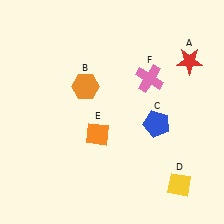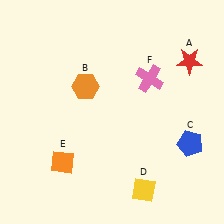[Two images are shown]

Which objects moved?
The objects that moved are: the blue pentagon (C), the yellow diamond (D), the orange diamond (E).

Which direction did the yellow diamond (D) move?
The yellow diamond (D) moved left.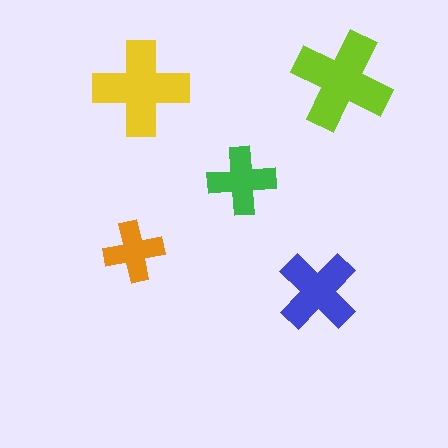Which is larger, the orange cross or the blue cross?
The blue one.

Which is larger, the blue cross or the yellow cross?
The yellow one.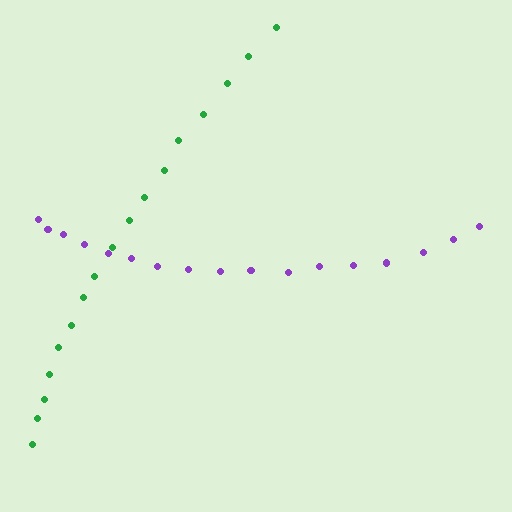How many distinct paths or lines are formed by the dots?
There are 2 distinct paths.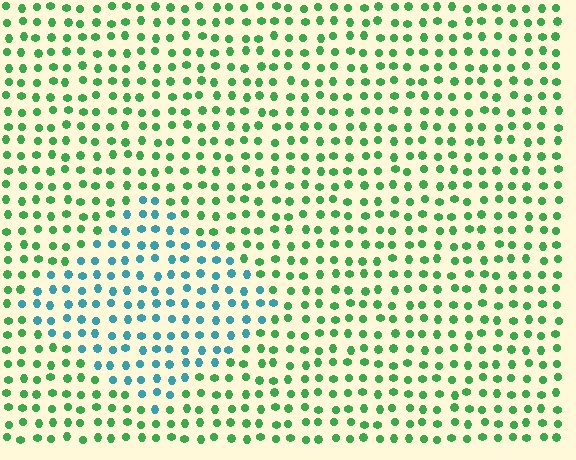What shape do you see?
I see a diamond.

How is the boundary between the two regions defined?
The boundary is defined purely by a slight shift in hue (about 55 degrees). Spacing, size, and orientation are identical on both sides.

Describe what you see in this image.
The image is filled with small green elements in a uniform arrangement. A diamond-shaped region is visible where the elements are tinted to a slightly different hue, forming a subtle color boundary.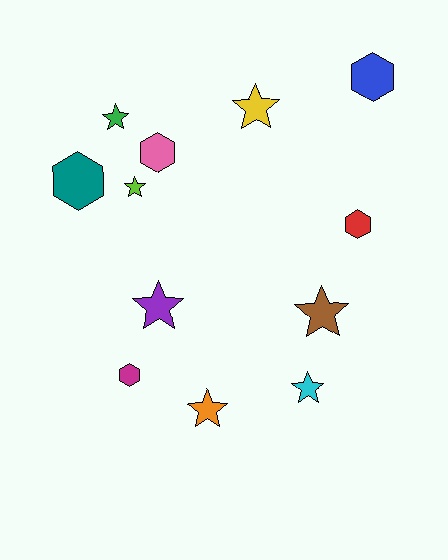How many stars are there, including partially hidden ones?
There are 7 stars.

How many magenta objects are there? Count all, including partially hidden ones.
There is 1 magenta object.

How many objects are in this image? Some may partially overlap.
There are 12 objects.